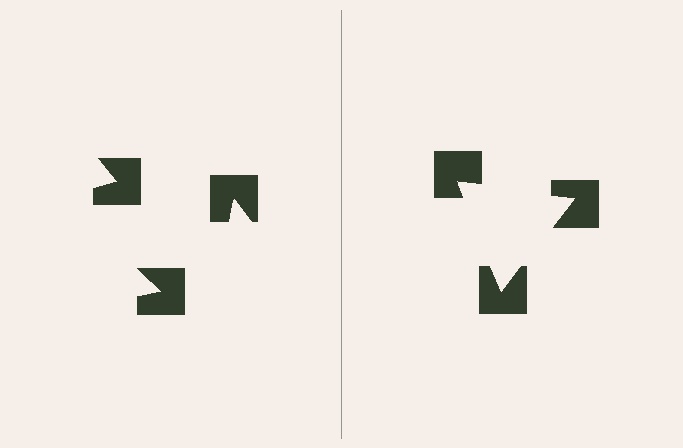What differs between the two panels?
The notched squares are positioned identically on both sides; only the wedge orientations differ. On the right they align to a triangle; on the left they are misaligned.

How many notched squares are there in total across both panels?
6 — 3 on each side.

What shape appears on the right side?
An illusory triangle.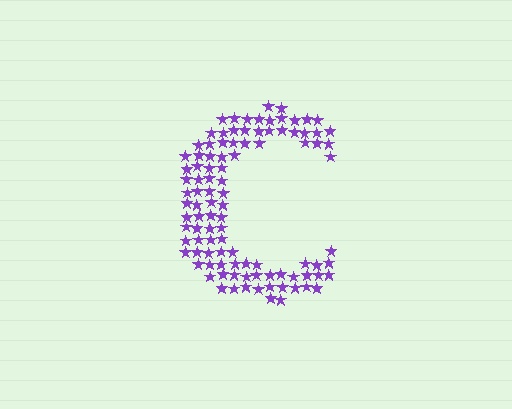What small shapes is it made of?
It is made of small stars.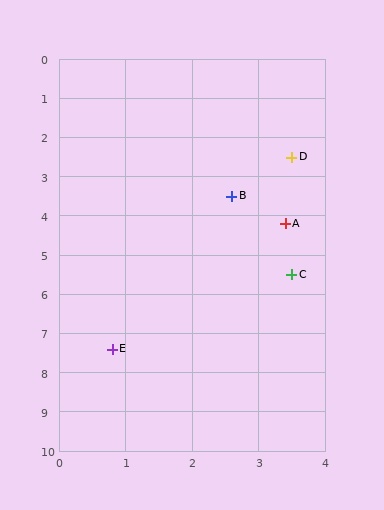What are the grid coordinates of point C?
Point C is at approximately (3.5, 5.5).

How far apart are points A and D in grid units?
Points A and D are about 1.7 grid units apart.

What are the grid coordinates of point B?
Point B is at approximately (2.6, 3.5).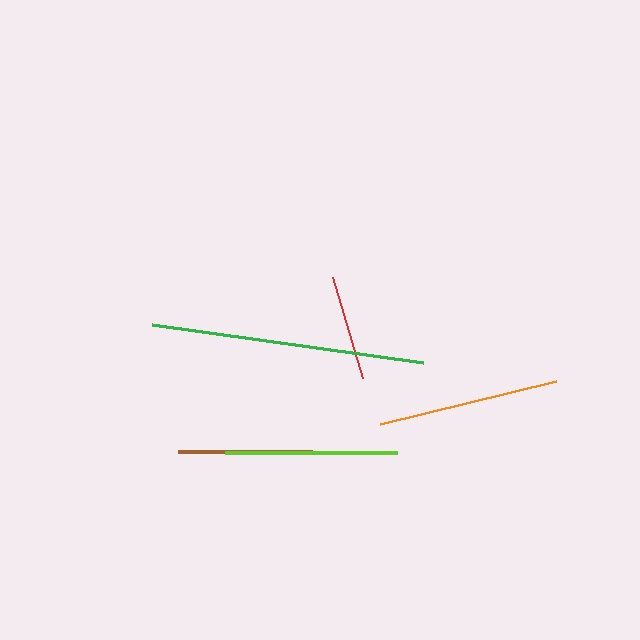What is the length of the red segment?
The red segment is approximately 105 pixels long.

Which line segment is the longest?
The green line is the longest at approximately 274 pixels.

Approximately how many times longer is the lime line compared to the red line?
The lime line is approximately 1.6 times the length of the red line.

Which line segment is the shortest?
The red line is the shortest at approximately 105 pixels.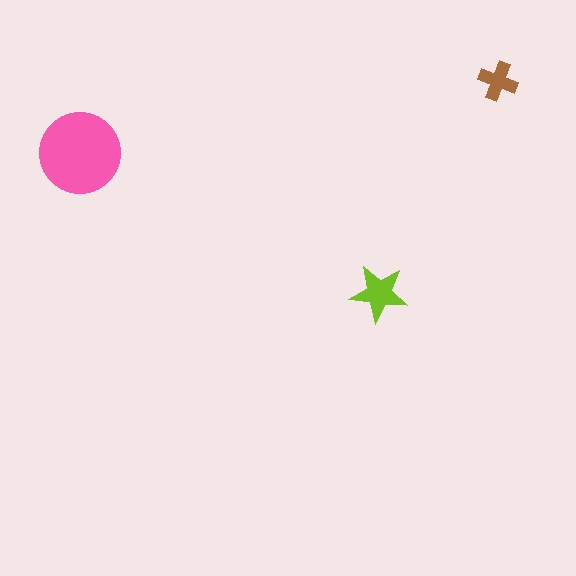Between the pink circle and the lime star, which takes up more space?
The pink circle.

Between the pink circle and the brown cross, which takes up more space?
The pink circle.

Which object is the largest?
The pink circle.